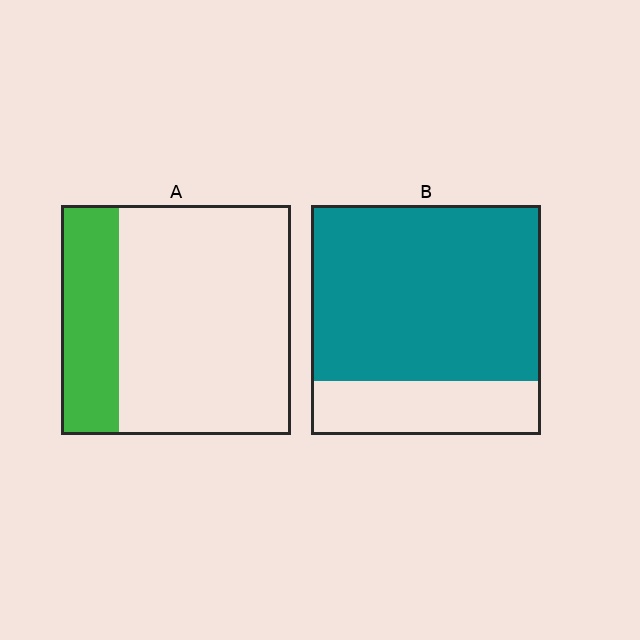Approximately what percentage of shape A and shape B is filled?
A is approximately 25% and B is approximately 75%.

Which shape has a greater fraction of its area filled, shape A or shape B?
Shape B.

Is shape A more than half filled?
No.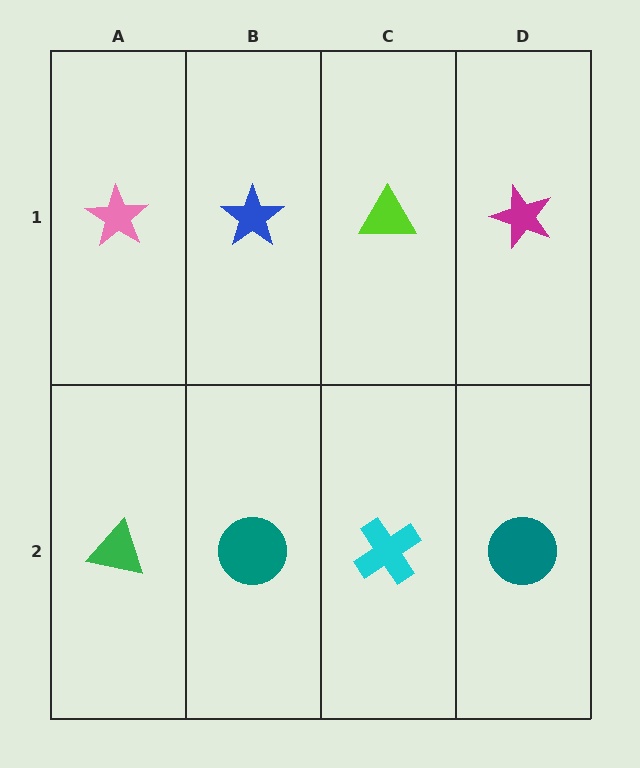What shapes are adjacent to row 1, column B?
A teal circle (row 2, column B), a pink star (row 1, column A), a lime triangle (row 1, column C).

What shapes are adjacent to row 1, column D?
A teal circle (row 2, column D), a lime triangle (row 1, column C).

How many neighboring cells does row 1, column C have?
3.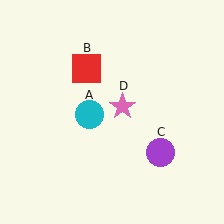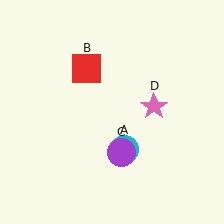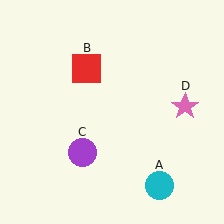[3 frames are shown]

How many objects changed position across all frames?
3 objects changed position: cyan circle (object A), purple circle (object C), pink star (object D).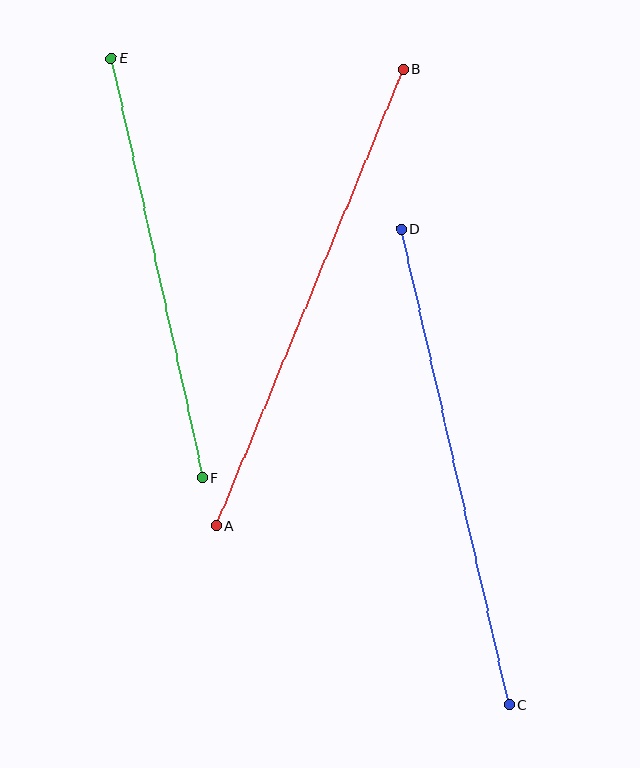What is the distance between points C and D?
The distance is approximately 488 pixels.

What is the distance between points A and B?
The distance is approximately 494 pixels.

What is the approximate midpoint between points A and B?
The midpoint is at approximately (310, 297) pixels.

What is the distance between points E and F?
The distance is approximately 429 pixels.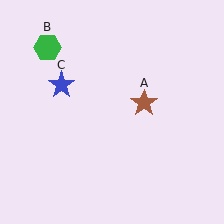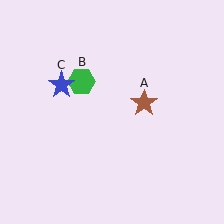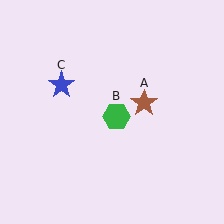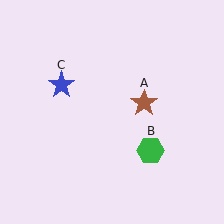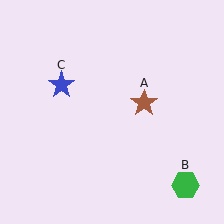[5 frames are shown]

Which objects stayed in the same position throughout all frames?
Brown star (object A) and blue star (object C) remained stationary.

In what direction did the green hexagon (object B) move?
The green hexagon (object B) moved down and to the right.